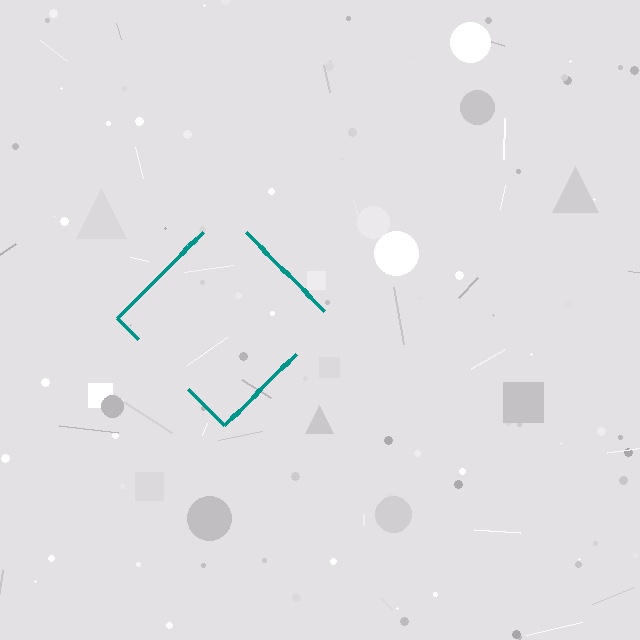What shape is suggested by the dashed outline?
The dashed outline suggests a diamond.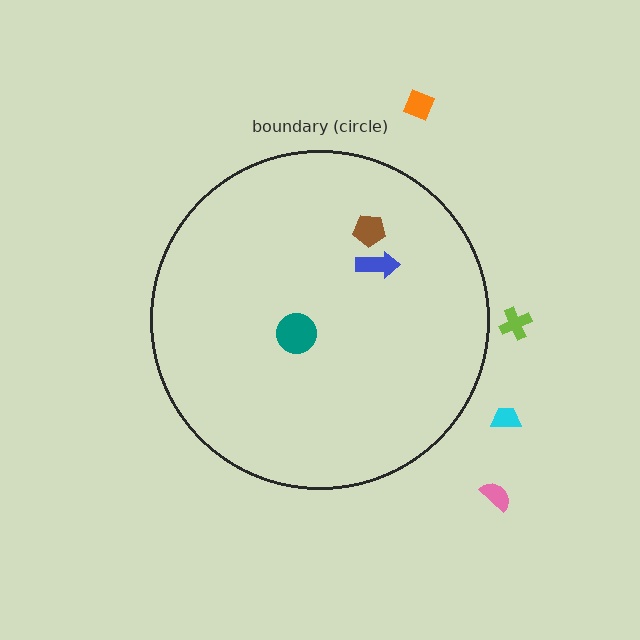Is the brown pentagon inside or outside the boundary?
Inside.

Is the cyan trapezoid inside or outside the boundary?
Outside.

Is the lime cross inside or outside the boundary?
Outside.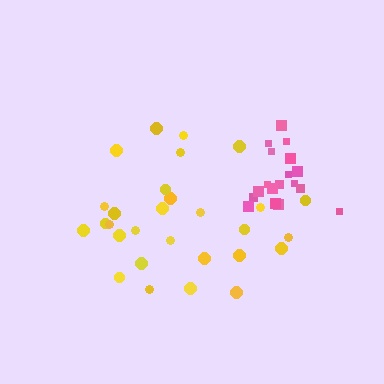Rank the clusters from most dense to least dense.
pink, yellow.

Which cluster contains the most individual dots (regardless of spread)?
Yellow (29).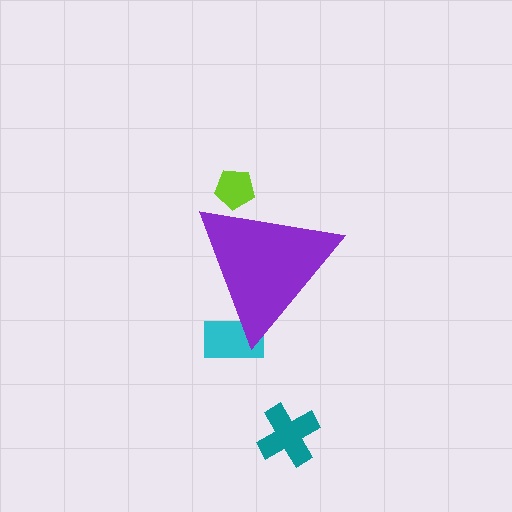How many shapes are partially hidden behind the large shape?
2 shapes are partially hidden.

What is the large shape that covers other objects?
A purple triangle.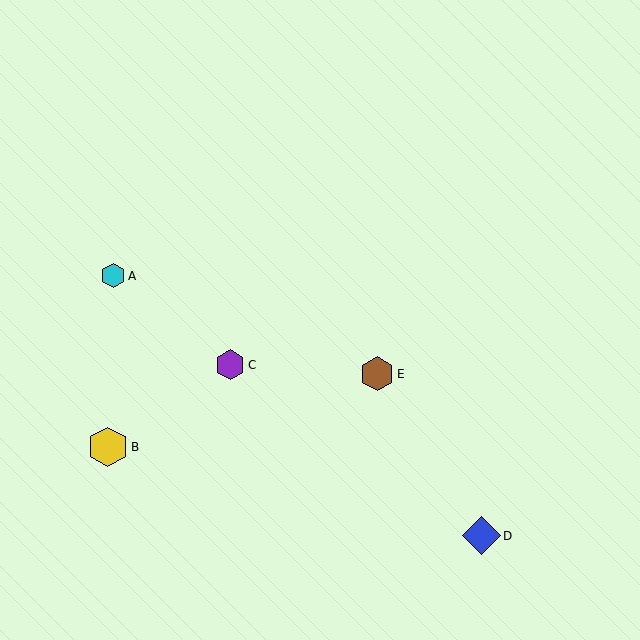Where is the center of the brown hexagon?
The center of the brown hexagon is at (377, 374).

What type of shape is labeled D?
Shape D is a blue diamond.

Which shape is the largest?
The yellow hexagon (labeled B) is the largest.